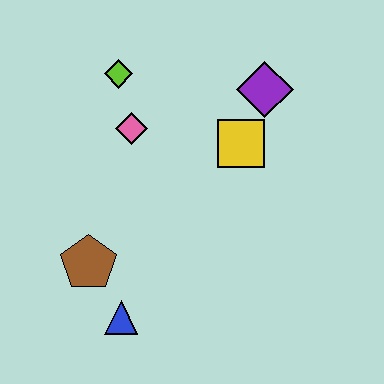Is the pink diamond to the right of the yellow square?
No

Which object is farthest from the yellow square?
The blue triangle is farthest from the yellow square.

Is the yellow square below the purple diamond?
Yes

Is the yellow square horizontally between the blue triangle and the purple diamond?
Yes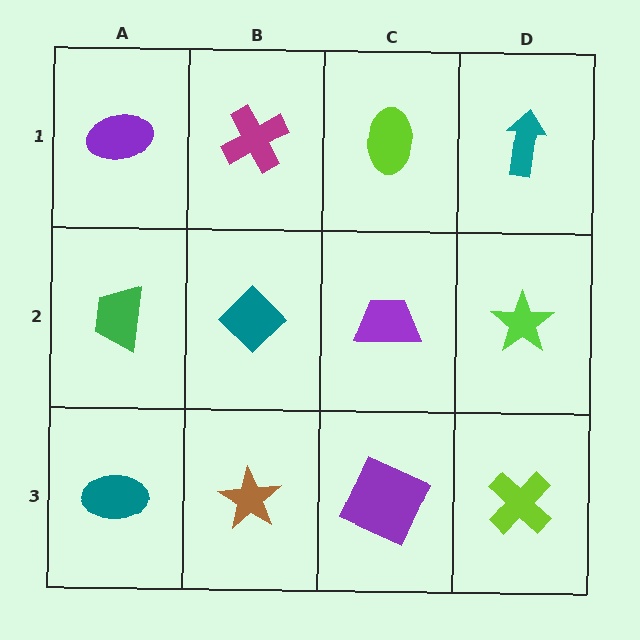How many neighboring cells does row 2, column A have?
3.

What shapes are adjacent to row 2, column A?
A purple ellipse (row 1, column A), a teal ellipse (row 3, column A), a teal diamond (row 2, column B).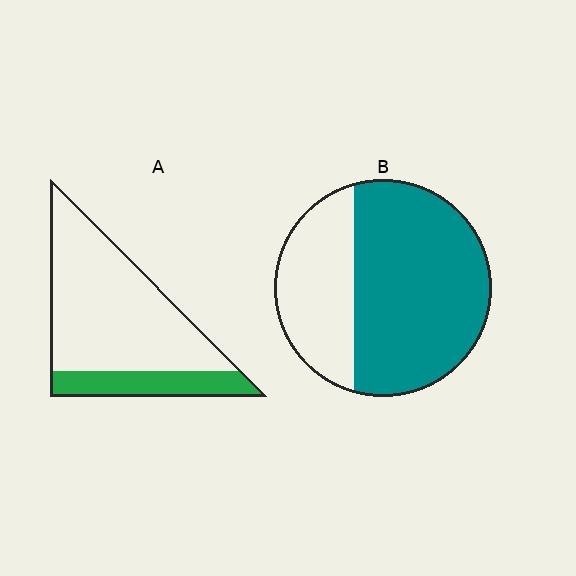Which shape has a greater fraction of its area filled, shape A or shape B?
Shape B.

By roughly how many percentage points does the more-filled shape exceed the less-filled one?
By roughly 45 percentage points (B over A).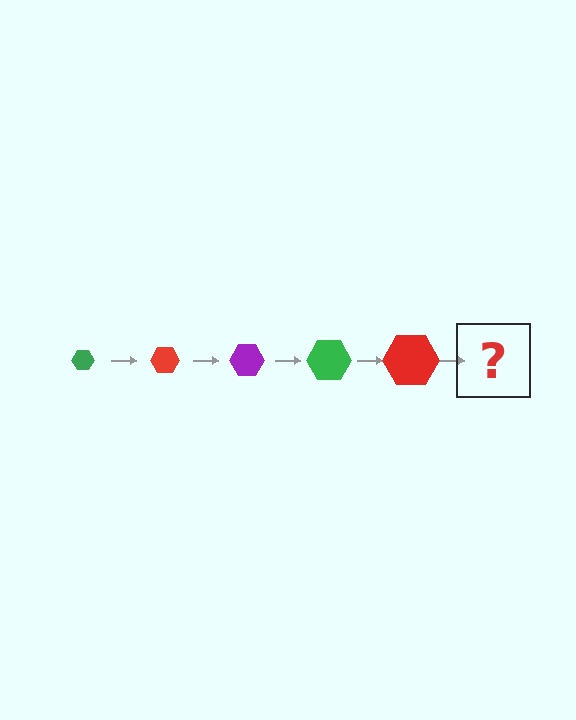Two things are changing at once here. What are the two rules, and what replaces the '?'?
The two rules are that the hexagon grows larger each step and the color cycles through green, red, and purple. The '?' should be a purple hexagon, larger than the previous one.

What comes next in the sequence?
The next element should be a purple hexagon, larger than the previous one.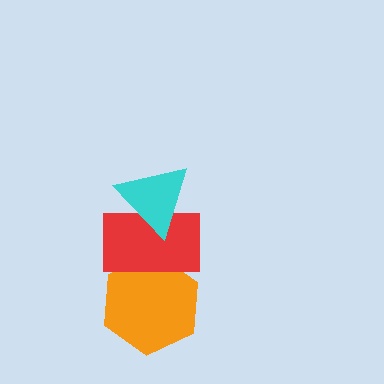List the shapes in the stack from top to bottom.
From top to bottom: the cyan triangle, the red rectangle, the orange hexagon.